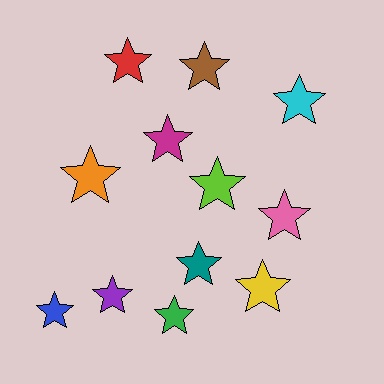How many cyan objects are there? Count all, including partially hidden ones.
There is 1 cyan object.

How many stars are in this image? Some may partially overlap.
There are 12 stars.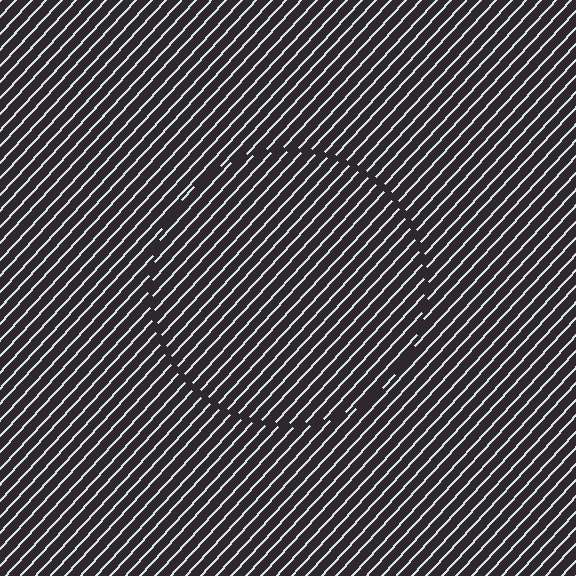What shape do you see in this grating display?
An illusory circle. The interior of the shape contains the same grating, shifted by half a period — the contour is defined by the phase discontinuity where line-ends from the inner and outer gratings abut.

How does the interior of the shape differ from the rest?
The interior of the shape contains the same grating, shifted by half a period — the contour is defined by the phase discontinuity where line-ends from the inner and outer gratings abut.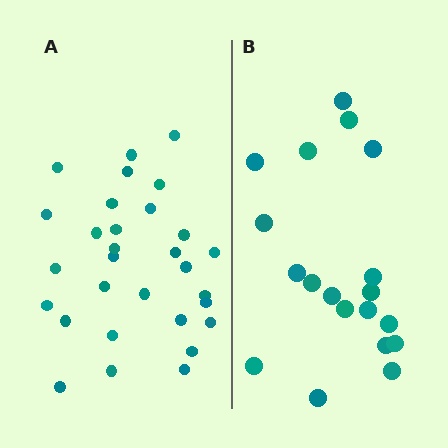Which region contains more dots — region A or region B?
Region A (the left region) has more dots.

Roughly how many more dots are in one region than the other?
Region A has roughly 12 or so more dots than region B.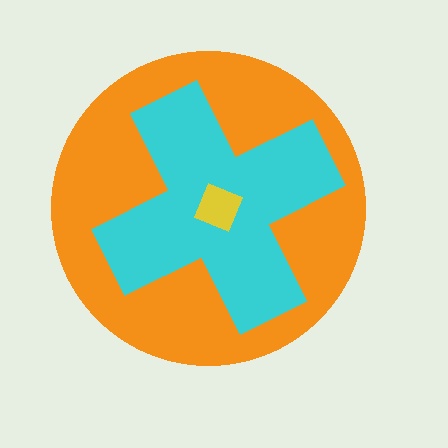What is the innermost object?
The yellow square.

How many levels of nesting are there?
3.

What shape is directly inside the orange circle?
The cyan cross.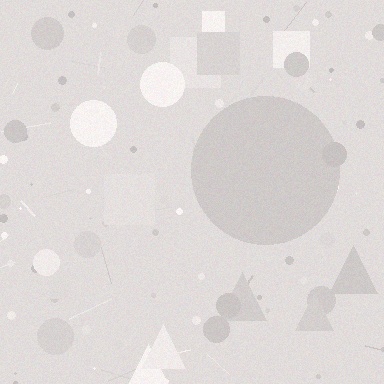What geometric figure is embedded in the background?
A circle is embedded in the background.